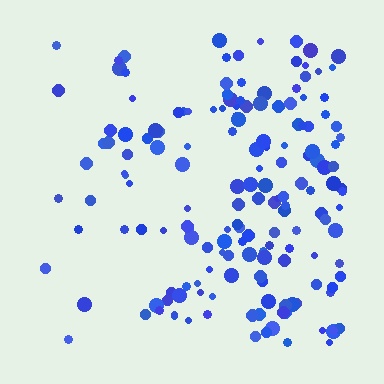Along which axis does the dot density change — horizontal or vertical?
Horizontal.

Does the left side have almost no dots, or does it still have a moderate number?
Still a moderate number, just noticeably fewer than the right.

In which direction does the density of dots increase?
From left to right, with the right side densest.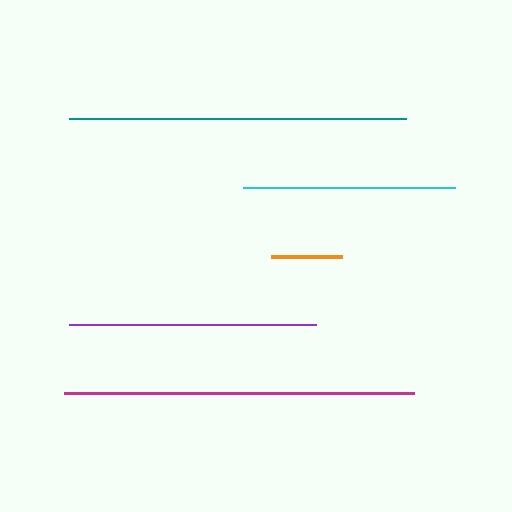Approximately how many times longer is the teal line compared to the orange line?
The teal line is approximately 4.8 times the length of the orange line.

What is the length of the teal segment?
The teal segment is approximately 338 pixels long.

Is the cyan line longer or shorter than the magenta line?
The magenta line is longer than the cyan line.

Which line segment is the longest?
The magenta line is the longest at approximately 350 pixels.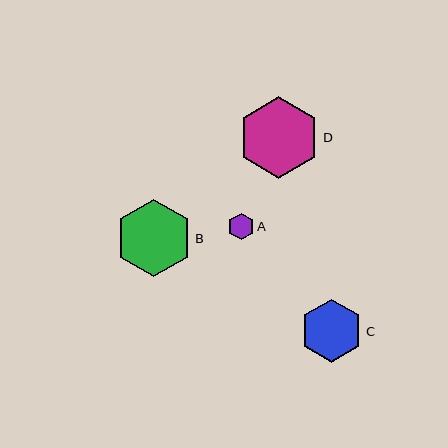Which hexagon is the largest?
Hexagon D is the largest with a size of approximately 82 pixels.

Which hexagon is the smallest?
Hexagon A is the smallest with a size of approximately 26 pixels.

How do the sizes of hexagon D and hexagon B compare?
Hexagon D and hexagon B are approximately the same size.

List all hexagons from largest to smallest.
From largest to smallest: D, B, C, A.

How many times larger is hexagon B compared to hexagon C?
Hexagon B is approximately 1.2 times the size of hexagon C.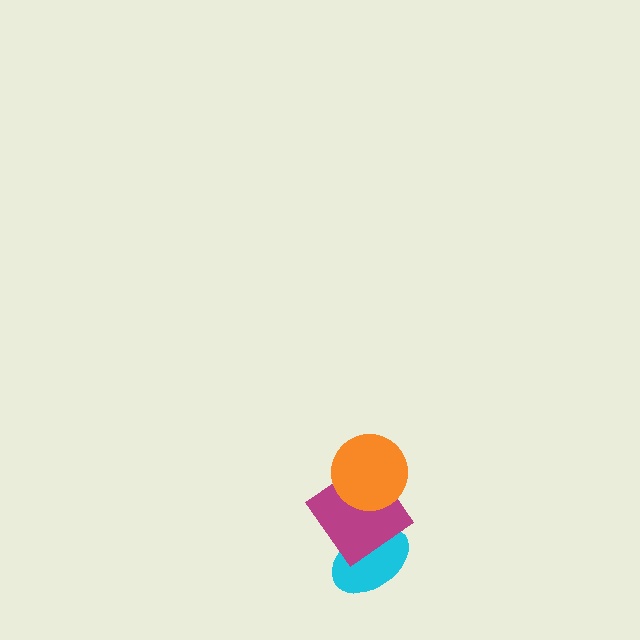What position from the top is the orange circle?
The orange circle is 1st from the top.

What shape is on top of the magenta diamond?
The orange circle is on top of the magenta diamond.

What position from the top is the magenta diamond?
The magenta diamond is 2nd from the top.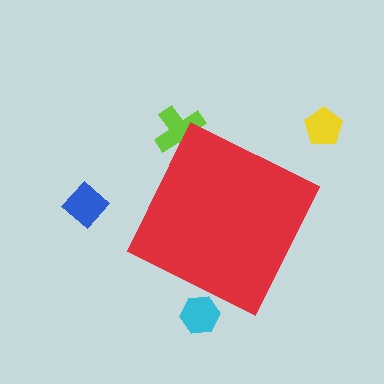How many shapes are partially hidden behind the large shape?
2 shapes are partially hidden.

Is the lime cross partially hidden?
Yes, the lime cross is partially hidden behind the red diamond.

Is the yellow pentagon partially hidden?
No, the yellow pentagon is fully visible.